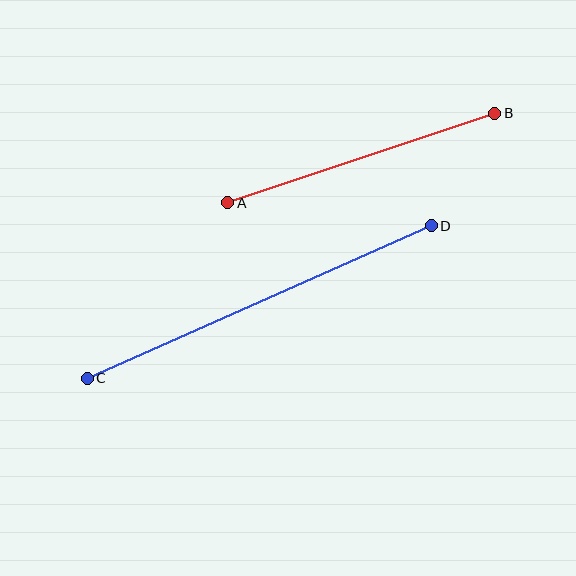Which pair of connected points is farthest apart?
Points C and D are farthest apart.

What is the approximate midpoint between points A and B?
The midpoint is at approximately (361, 158) pixels.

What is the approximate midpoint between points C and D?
The midpoint is at approximately (259, 302) pixels.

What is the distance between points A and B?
The distance is approximately 282 pixels.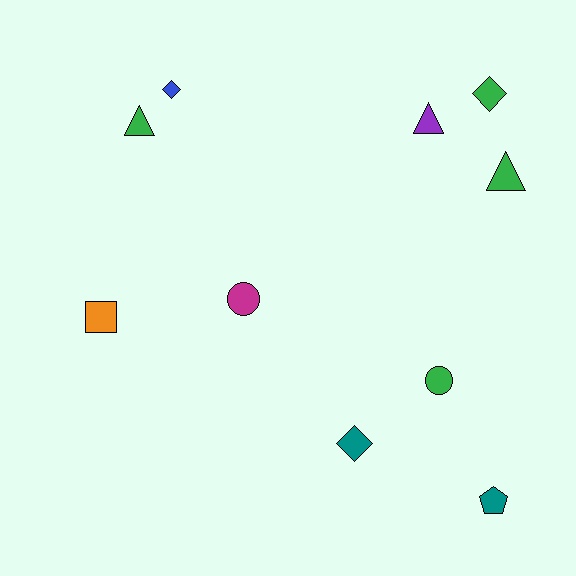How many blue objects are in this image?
There is 1 blue object.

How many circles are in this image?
There are 2 circles.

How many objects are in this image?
There are 10 objects.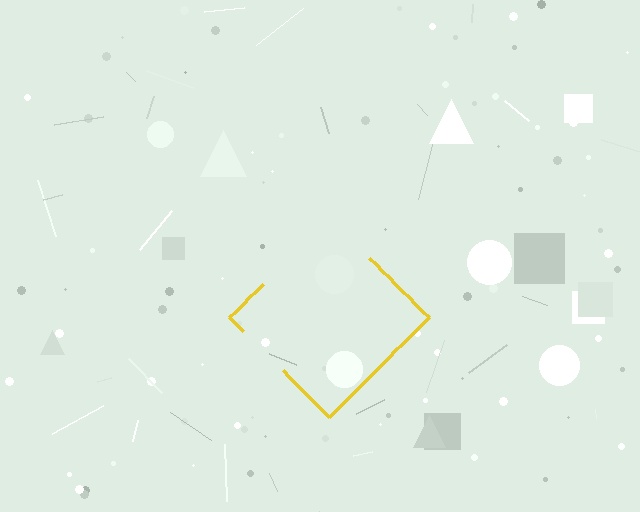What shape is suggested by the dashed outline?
The dashed outline suggests a diamond.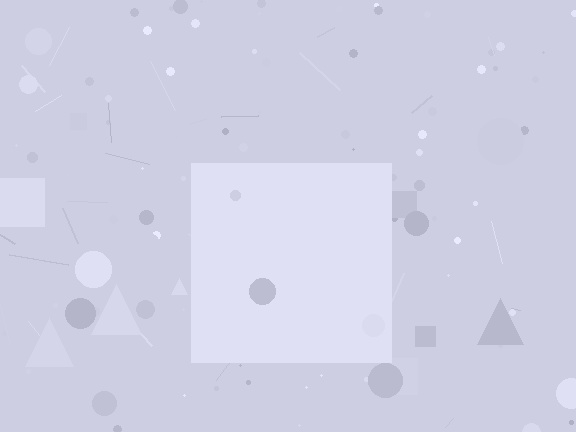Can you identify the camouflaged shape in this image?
The camouflaged shape is a square.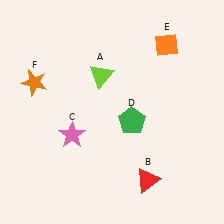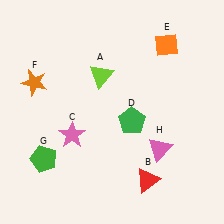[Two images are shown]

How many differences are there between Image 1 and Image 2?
There are 2 differences between the two images.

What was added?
A green pentagon (G), a pink triangle (H) were added in Image 2.